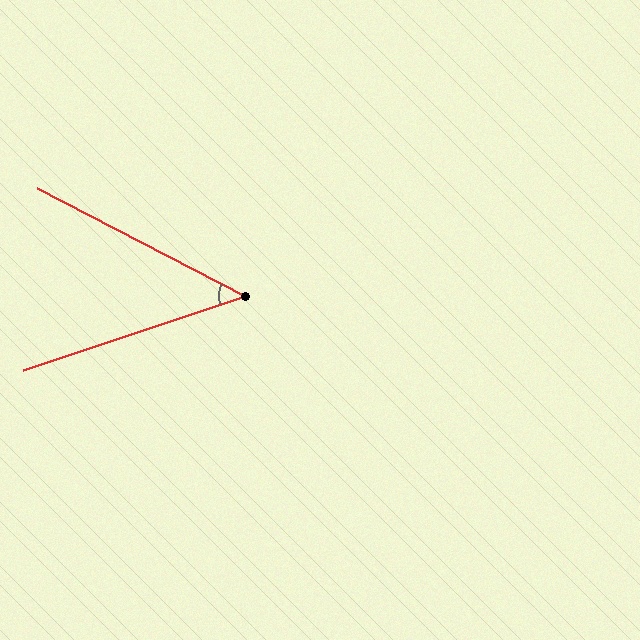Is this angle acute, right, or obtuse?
It is acute.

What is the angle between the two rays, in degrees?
Approximately 46 degrees.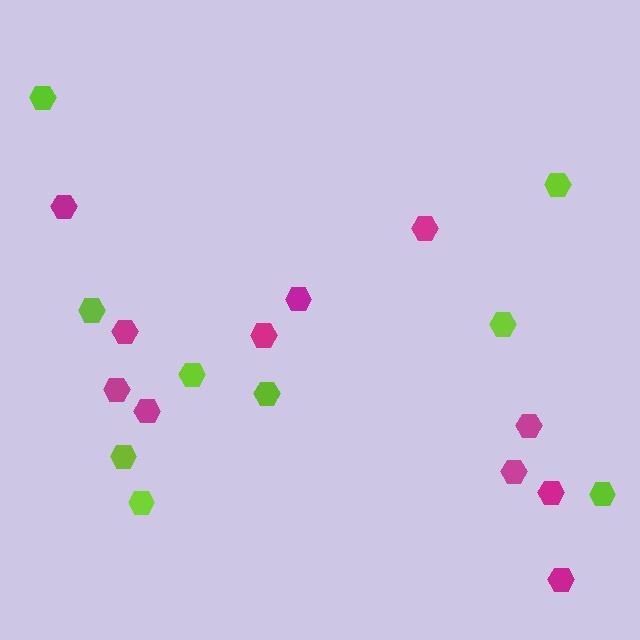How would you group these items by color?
There are 2 groups: one group of magenta hexagons (11) and one group of lime hexagons (9).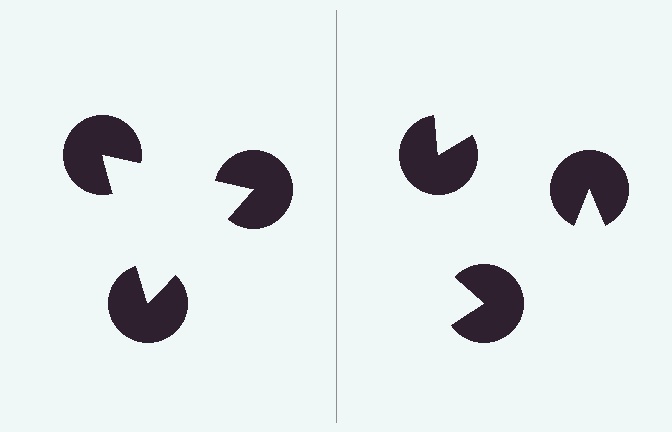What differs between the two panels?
The pac-man discs are positioned identically on both sides; only the wedge orientations differ. On the left they align to a triangle; on the right they are misaligned.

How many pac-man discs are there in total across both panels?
6 — 3 on each side.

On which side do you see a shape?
An illusory triangle appears on the left side. On the right side the wedge cuts are rotated, so no coherent shape forms.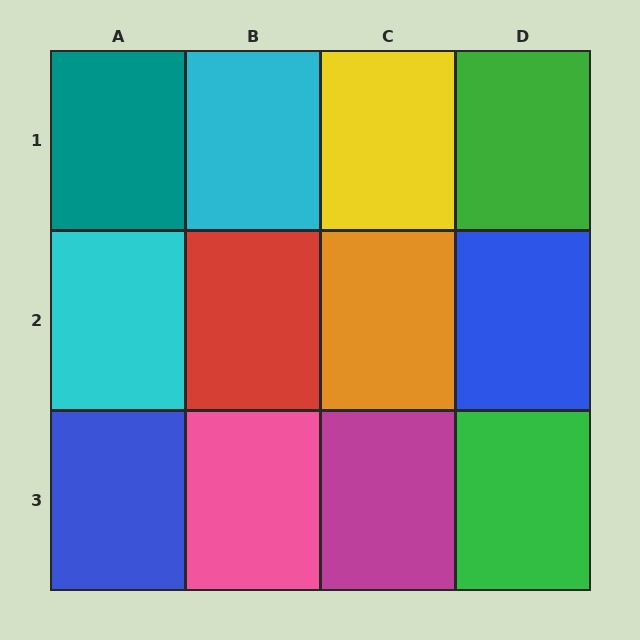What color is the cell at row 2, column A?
Cyan.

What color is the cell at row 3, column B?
Pink.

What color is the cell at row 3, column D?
Green.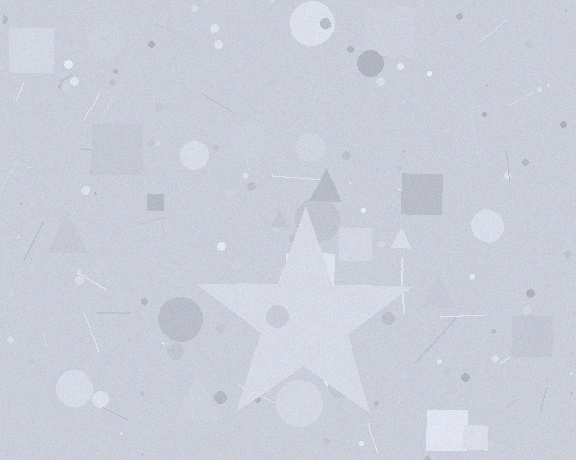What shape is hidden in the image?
A star is hidden in the image.